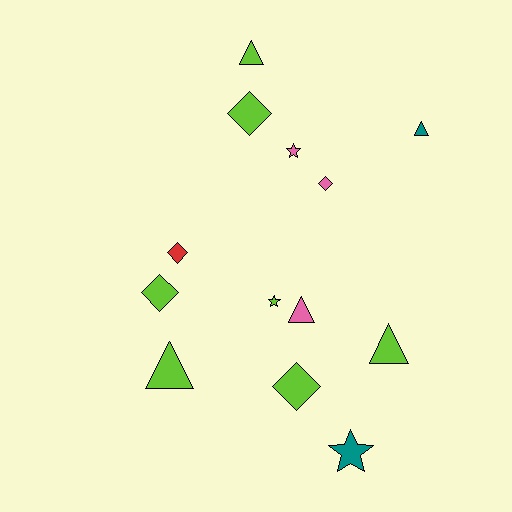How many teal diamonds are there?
There are no teal diamonds.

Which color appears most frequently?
Lime, with 7 objects.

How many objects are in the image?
There are 13 objects.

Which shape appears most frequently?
Diamond, with 5 objects.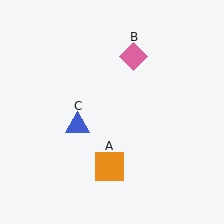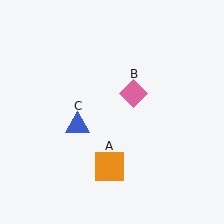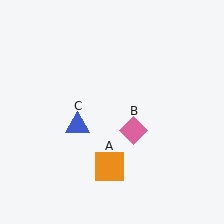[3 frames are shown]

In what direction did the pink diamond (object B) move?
The pink diamond (object B) moved down.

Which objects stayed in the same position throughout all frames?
Orange square (object A) and blue triangle (object C) remained stationary.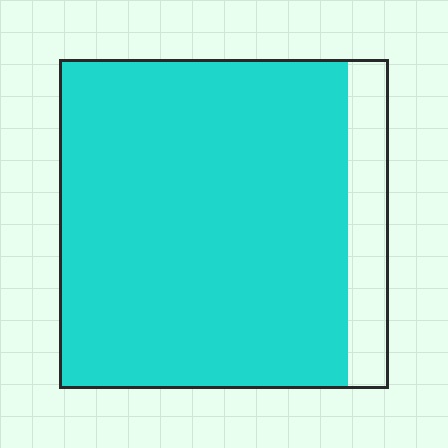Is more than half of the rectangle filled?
Yes.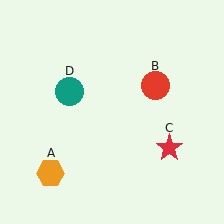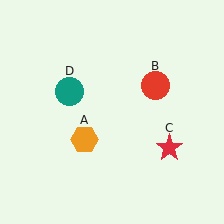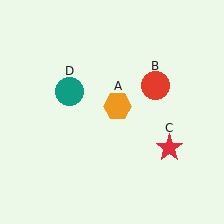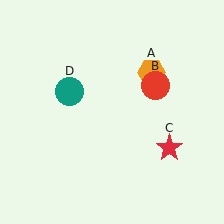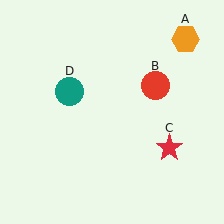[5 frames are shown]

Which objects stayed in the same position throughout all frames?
Red circle (object B) and red star (object C) and teal circle (object D) remained stationary.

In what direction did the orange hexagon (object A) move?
The orange hexagon (object A) moved up and to the right.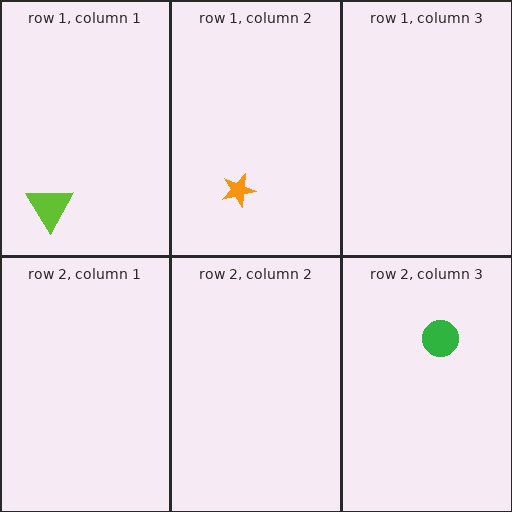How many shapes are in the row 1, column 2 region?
1.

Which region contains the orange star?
The row 1, column 2 region.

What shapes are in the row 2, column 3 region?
The green circle.